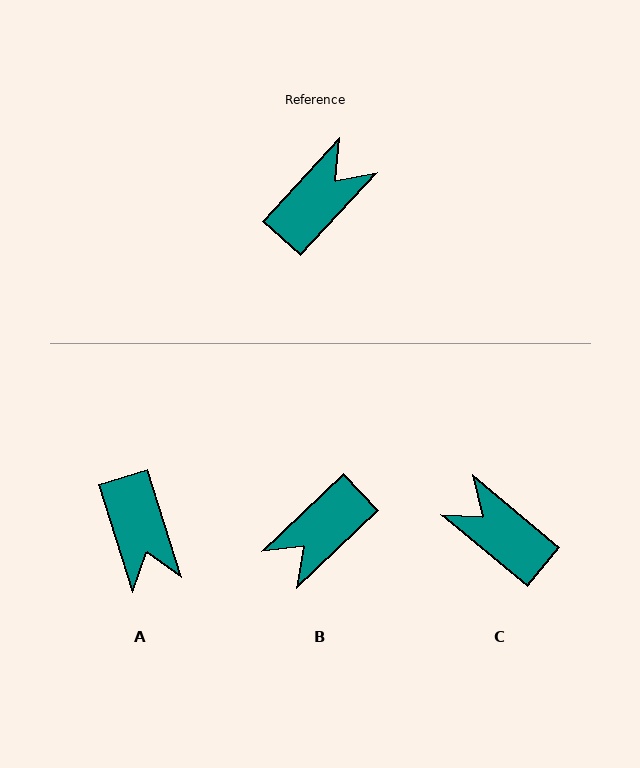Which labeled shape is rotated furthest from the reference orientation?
B, about 176 degrees away.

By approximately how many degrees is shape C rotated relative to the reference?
Approximately 93 degrees counter-clockwise.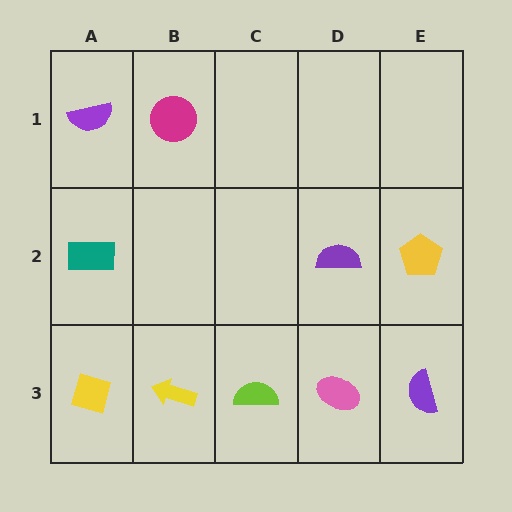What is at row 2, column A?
A teal rectangle.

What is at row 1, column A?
A purple semicircle.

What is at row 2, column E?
A yellow pentagon.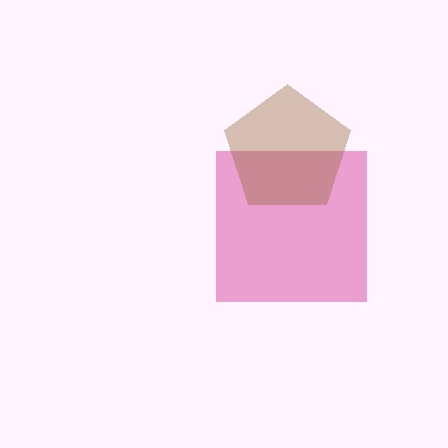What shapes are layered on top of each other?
The layered shapes are: a magenta square, a brown pentagon.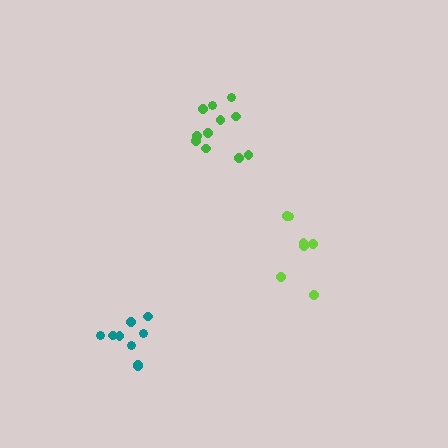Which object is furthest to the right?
The lime cluster is rightmost.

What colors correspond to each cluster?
The clusters are colored: green, lime, teal.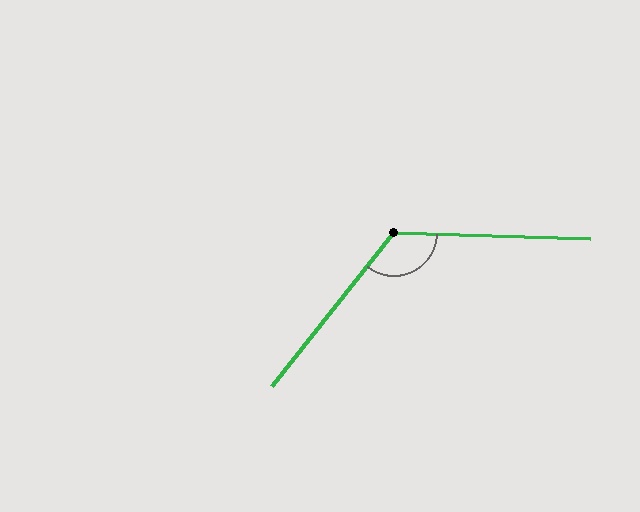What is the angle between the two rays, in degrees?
Approximately 126 degrees.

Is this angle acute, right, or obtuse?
It is obtuse.